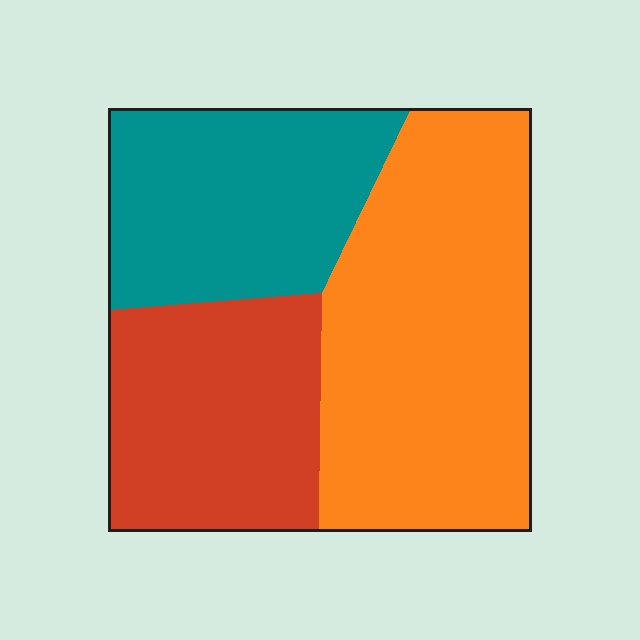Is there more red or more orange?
Orange.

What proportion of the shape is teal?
Teal covers about 30% of the shape.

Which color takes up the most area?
Orange, at roughly 45%.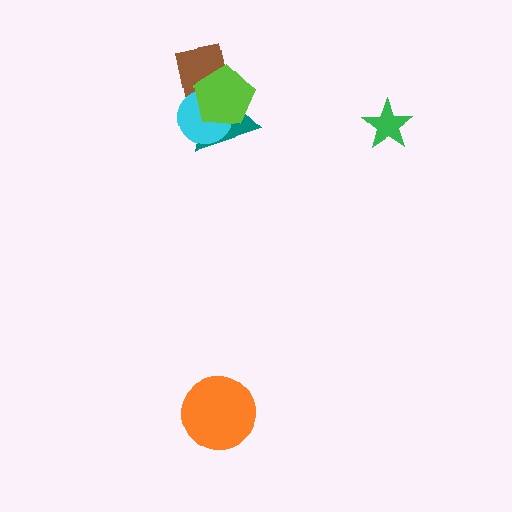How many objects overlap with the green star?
0 objects overlap with the green star.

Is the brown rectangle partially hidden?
Yes, it is partially covered by another shape.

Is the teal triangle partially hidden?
Yes, it is partially covered by another shape.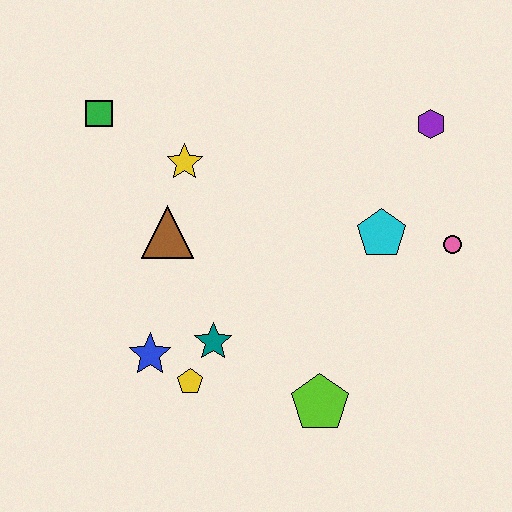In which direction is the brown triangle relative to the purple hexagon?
The brown triangle is to the left of the purple hexagon.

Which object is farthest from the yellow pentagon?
The purple hexagon is farthest from the yellow pentagon.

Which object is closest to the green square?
The yellow star is closest to the green square.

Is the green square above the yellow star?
Yes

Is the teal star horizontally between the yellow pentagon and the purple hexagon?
Yes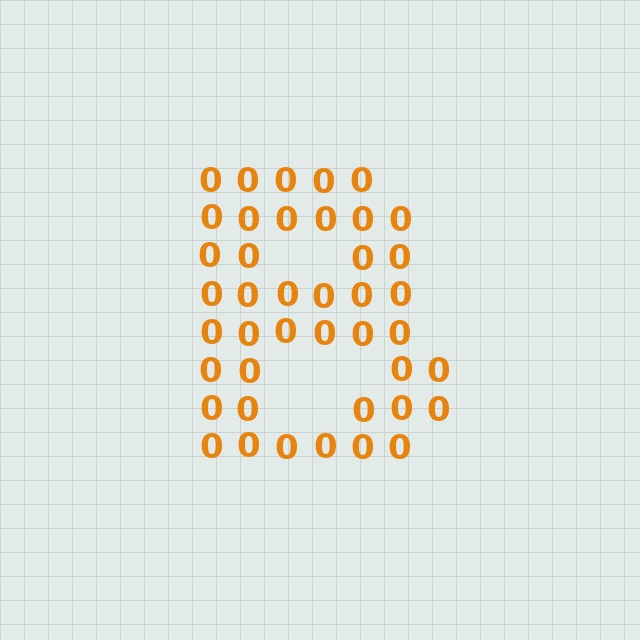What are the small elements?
The small elements are digit 0's.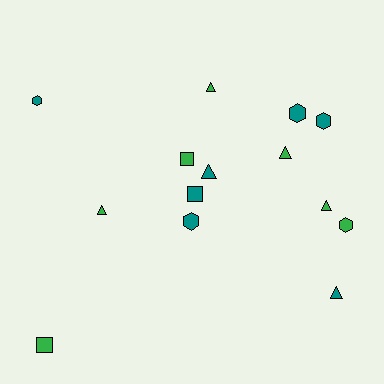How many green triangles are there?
There are 4 green triangles.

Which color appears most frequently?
Teal, with 7 objects.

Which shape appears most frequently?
Triangle, with 6 objects.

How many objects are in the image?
There are 14 objects.